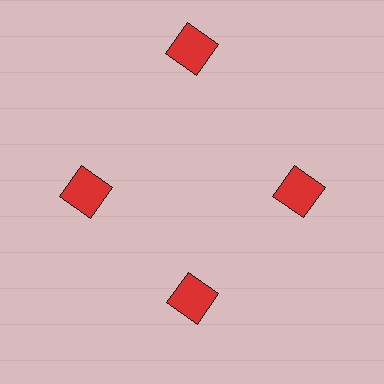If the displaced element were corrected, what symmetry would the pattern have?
It would have 4-fold rotational symmetry — the pattern would map onto itself every 90 degrees.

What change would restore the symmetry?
The symmetry would be restored by moving it inward, back onto the ring so that all 4 squares sit at equal angles and equal distance from the center.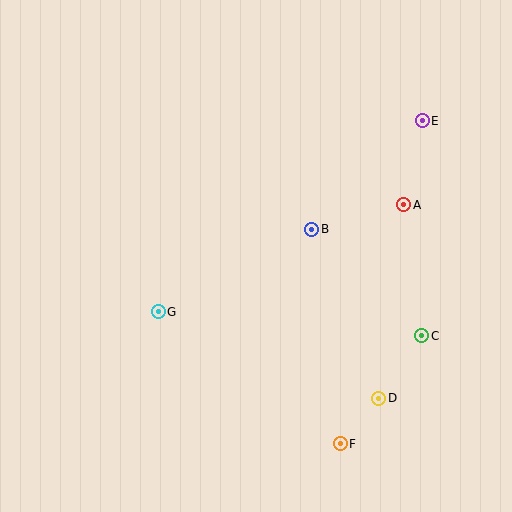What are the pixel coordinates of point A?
Point A is at (404, 205).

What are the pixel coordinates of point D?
Point D is at (379, 398).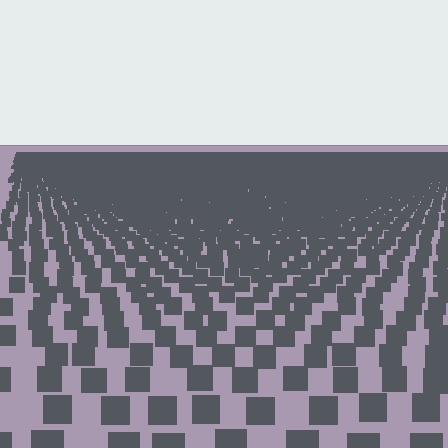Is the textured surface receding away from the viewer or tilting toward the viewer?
The surface is receding away from the viewer. Texture elements get smaller and denser toward the top.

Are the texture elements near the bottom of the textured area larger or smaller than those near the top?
Larger. Near the bottom, elements are closer to the viewer and appear at a bigger on-screen size.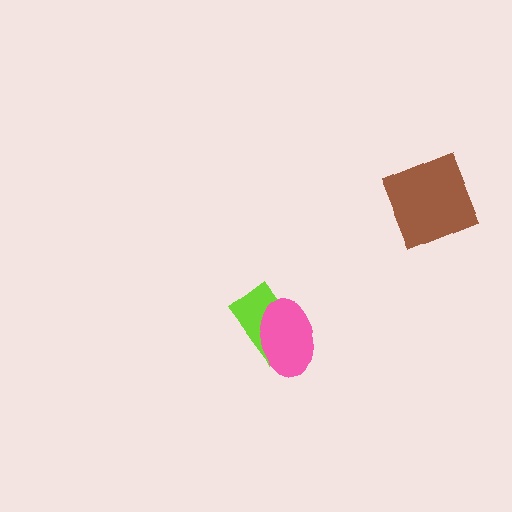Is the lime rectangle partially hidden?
Yes, it is partially covered by another shape.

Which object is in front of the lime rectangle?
The pink ellipse is in front of the lime rectangle.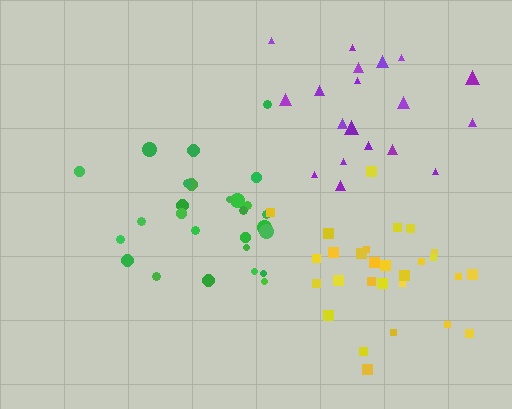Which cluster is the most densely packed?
Green.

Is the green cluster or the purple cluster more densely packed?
Green.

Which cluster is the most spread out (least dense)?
Purple.